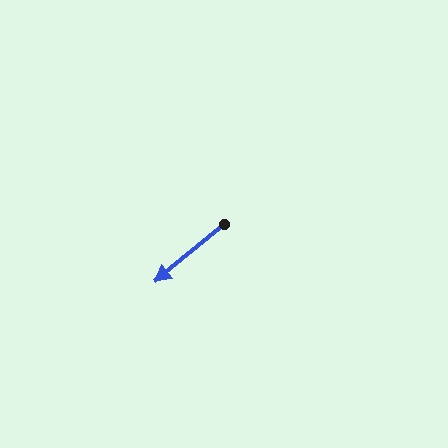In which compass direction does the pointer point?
Southwest.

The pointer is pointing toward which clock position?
Roughly 8 o'clock.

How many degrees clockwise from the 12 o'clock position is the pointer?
Approximately 230 degrees.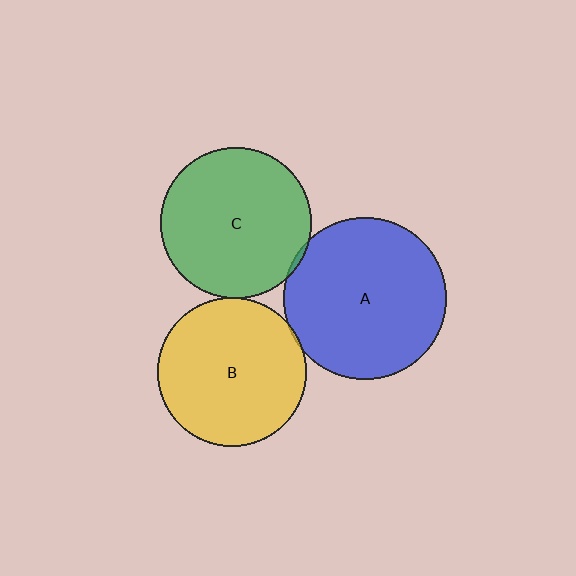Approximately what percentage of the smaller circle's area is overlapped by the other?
Approximately 5%.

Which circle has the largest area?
Circle A (blue).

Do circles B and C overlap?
Yes.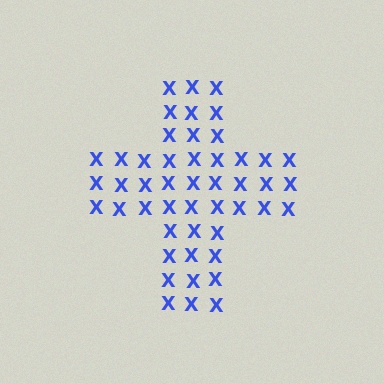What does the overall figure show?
The overall figure shows a cross.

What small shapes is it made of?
It is made of small letter X's.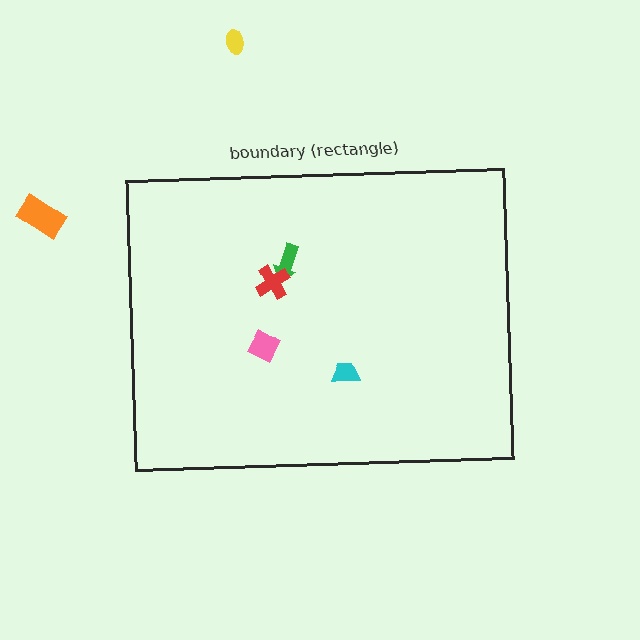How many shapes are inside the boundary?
4 inside, 2 outside.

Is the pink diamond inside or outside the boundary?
Inside.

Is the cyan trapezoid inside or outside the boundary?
Inside.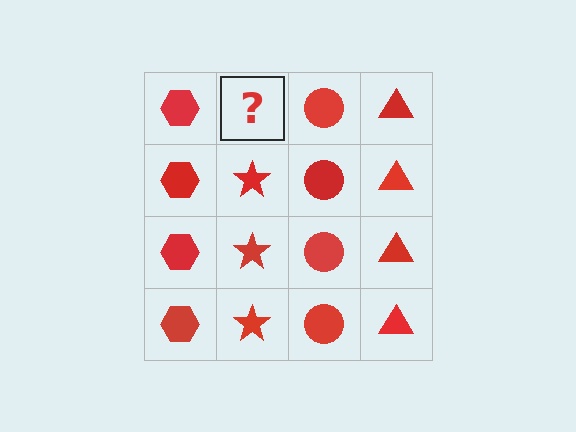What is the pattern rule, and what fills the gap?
The rule is that each column has a consistent shape. The gap should be filled with a red star.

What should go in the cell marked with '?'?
The missing cell should contain a red star.